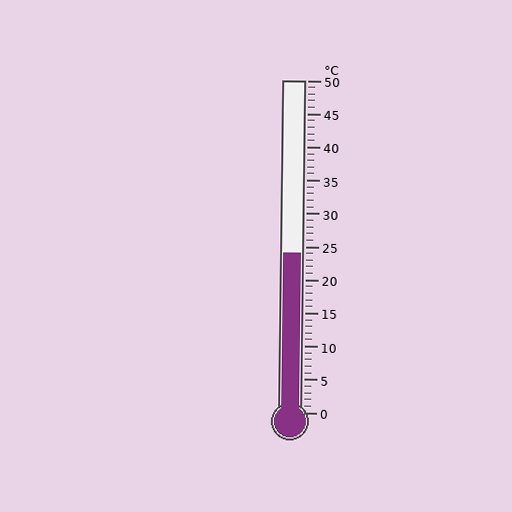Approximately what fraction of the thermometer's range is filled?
The thermometer is filled to approximately 50% of its range.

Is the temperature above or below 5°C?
The temperature is above 5°C.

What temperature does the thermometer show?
The thermometer shows approximately 24°C.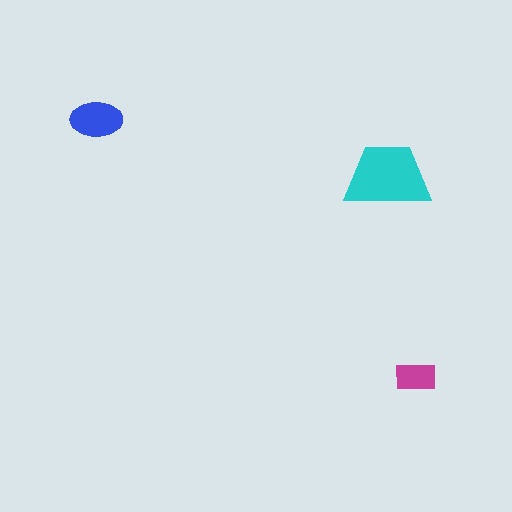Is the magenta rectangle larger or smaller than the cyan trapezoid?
Smaller.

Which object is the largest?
The cyan trapezoid.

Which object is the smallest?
The magenta rectangle.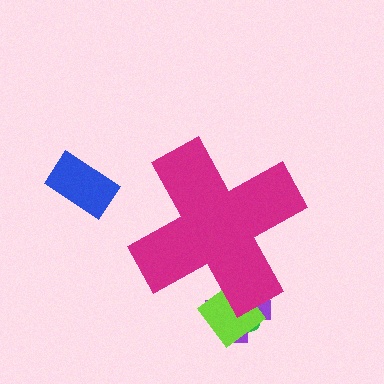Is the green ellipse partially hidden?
Yes, the green ellipse is partially hidden behind the magenta cross.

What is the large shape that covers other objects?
A magenta cross.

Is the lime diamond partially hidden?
Yes, the lime diamond is partially hidden behind the magenta cross.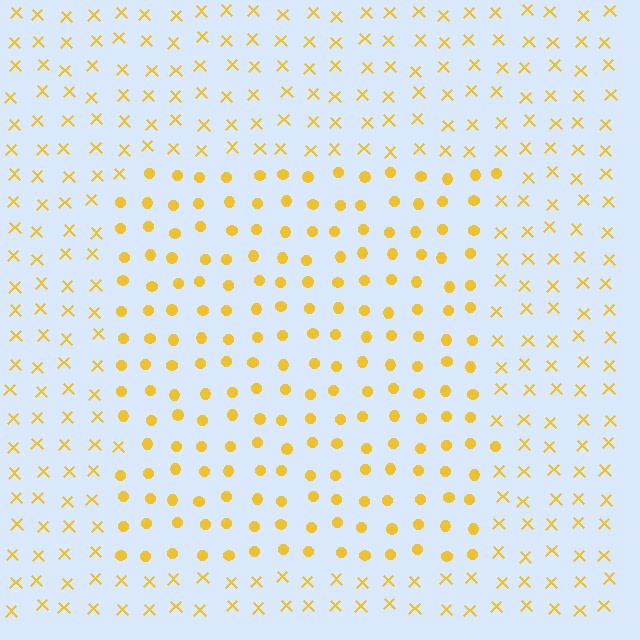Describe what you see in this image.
The image is filled with small yellow elements arranged in a uniform grid. A rectangle-shaped region contains circles, while the surrounding area contains X marks. The boundary is defined purely by the change in element shape.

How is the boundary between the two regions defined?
The boundary is defined by a change in element shape: circles inside vs. X marks outside. All elements share the same color and spacing.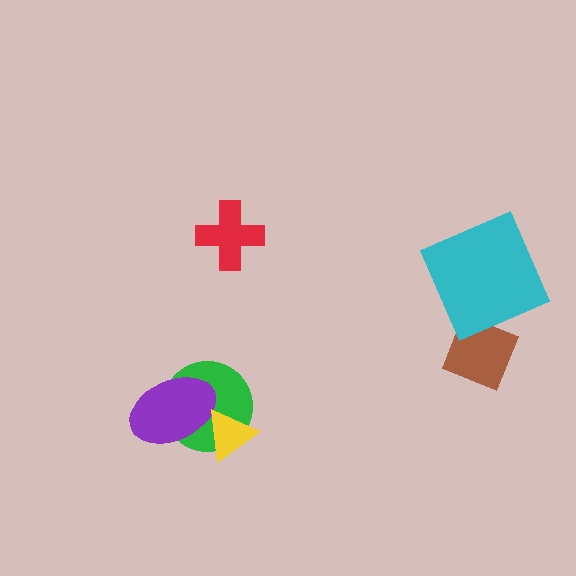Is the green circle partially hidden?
Yes, it is partially covered by another shape.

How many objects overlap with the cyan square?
1 object overlaps with the cyan square.